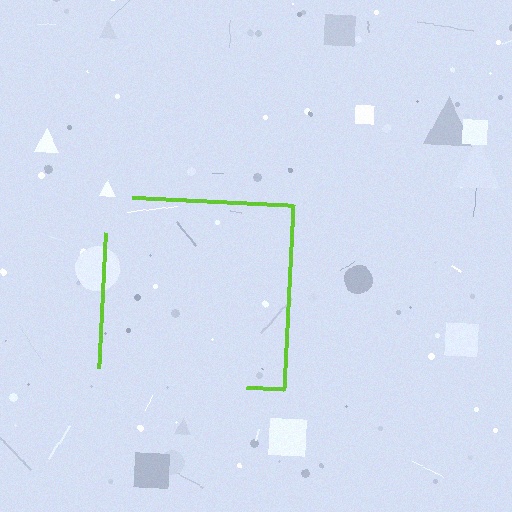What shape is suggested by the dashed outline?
The dashed outline suggests a square.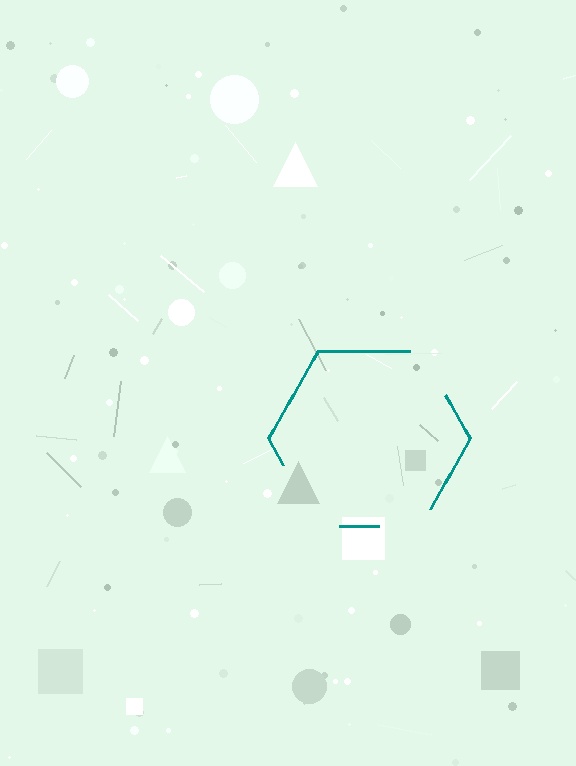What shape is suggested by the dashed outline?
The dashed outline suggests a hexagon.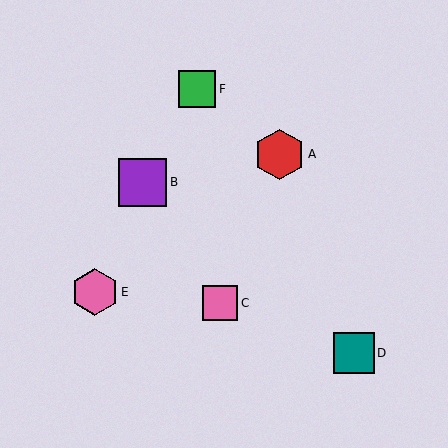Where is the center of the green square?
The center of the green square is at (197, 89).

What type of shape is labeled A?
Shape A is a red hexagon.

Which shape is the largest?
The red hexagon (labeled A) is the largest.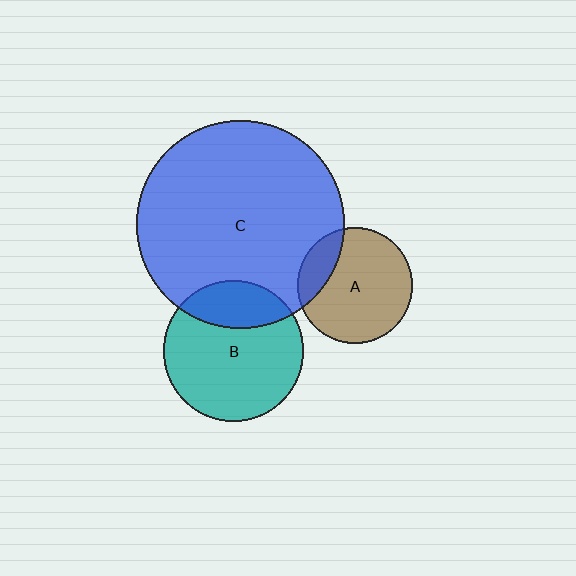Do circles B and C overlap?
Yes.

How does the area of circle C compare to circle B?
Approximately 2.2 times.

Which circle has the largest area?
Circle C (blue).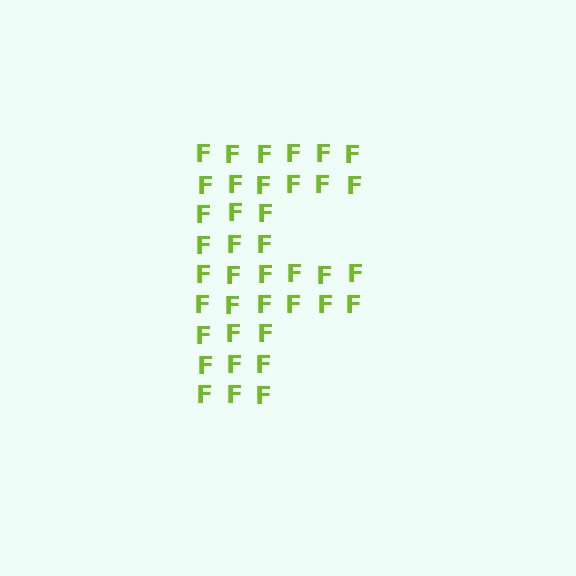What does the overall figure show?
The overall figure shows the letter F.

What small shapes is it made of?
It is made of small letter F's.